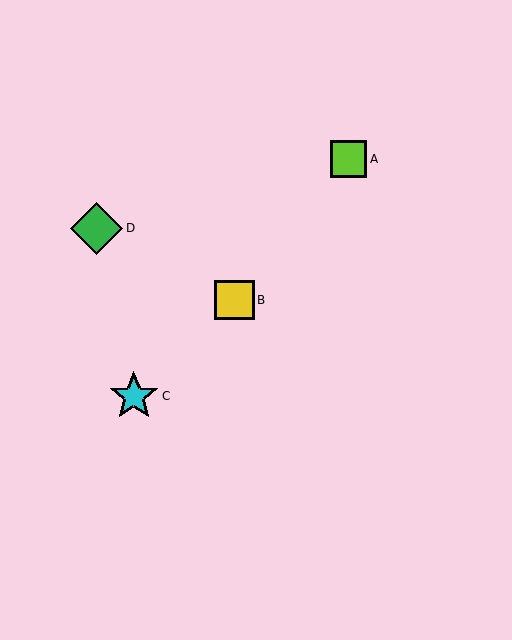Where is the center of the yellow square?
The center of the yellow square is at (235, 300).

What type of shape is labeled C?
Shape C is a cyan star.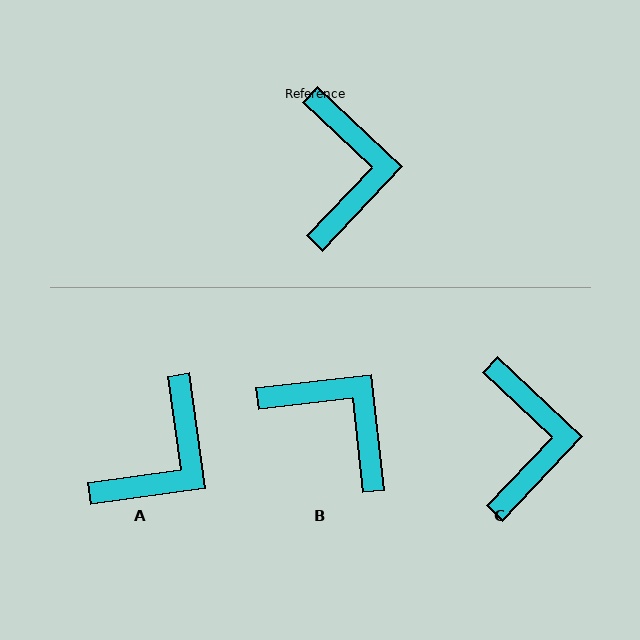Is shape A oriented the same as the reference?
No, it is off by about 39 degrees.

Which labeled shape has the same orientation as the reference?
C.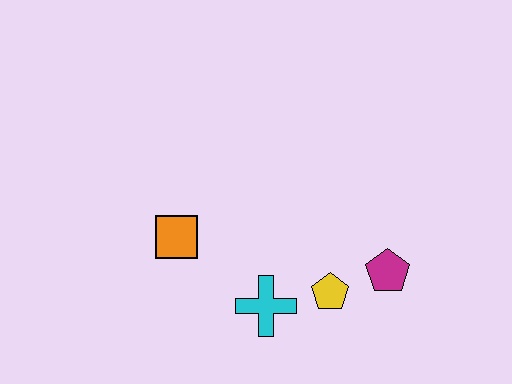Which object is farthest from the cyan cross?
The magenta pentagon is farthest from the cyan cross.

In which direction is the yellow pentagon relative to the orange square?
The yellow pentagon is to the right of the orange square.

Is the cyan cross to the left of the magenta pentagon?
Yes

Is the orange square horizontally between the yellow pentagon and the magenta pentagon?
No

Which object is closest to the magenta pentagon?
The yellow pentagon is closest to the magenta pentagon.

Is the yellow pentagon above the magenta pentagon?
No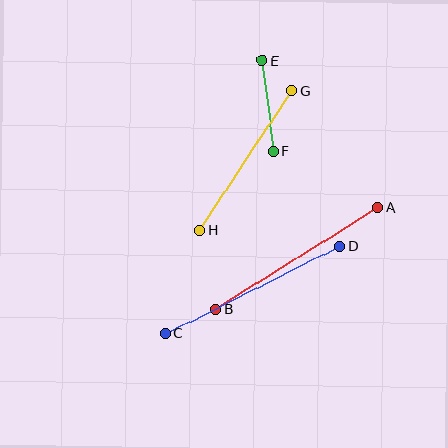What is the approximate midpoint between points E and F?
The midpoint is at approximately (268, 106) pixels.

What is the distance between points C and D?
The distance is approximately 195 pixels.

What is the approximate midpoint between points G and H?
The midpoint is at approximately (246, 160) pixels.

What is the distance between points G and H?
The distance is approximately 167 pixels.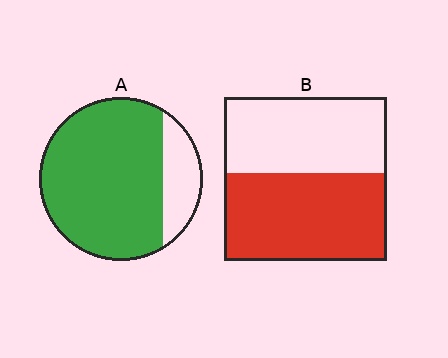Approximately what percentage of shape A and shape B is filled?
A is approximately 80% and B is approximately 55%.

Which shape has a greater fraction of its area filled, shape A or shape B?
Shape A.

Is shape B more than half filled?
Roughly half.